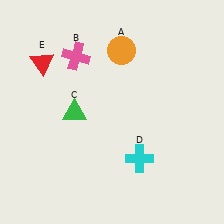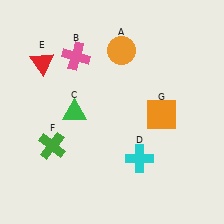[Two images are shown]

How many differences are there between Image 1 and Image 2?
There are 2 differences between the two images.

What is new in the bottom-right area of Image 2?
An orange square (G) was added in the bottom-right area of Image 2.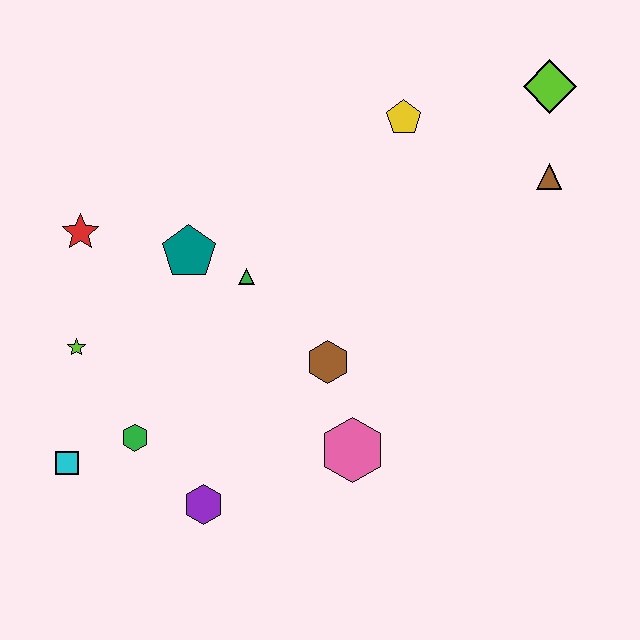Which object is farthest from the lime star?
The lime diamond is farthest from the lime star.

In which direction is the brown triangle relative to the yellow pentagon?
The brown triangle is to the right of the yellow pentagon.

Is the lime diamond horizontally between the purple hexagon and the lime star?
No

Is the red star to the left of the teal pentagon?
Yes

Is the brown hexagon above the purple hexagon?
Yes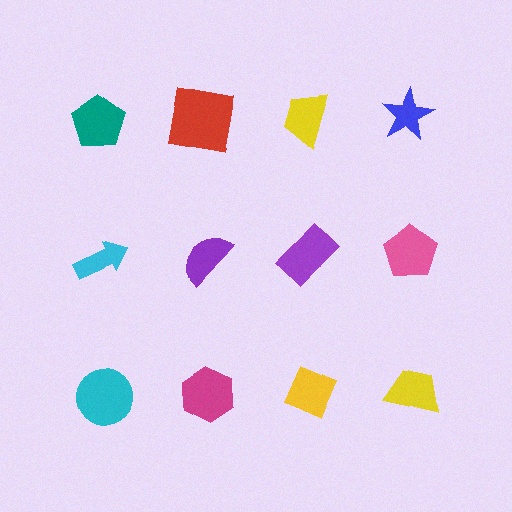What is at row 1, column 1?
A teal pentagon.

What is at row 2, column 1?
A cyan arrow.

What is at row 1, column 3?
A yellow trapezoid.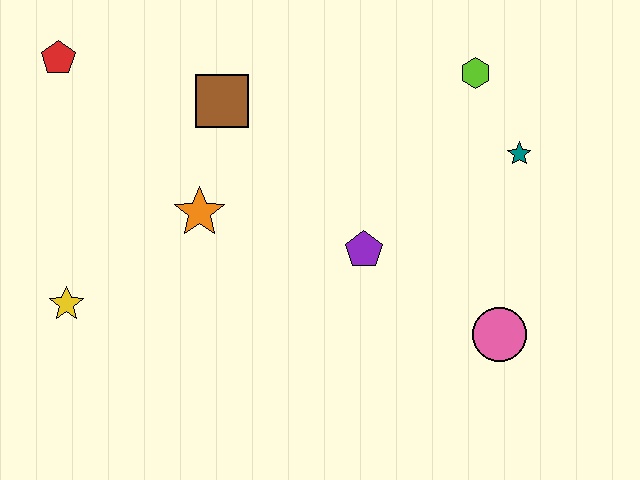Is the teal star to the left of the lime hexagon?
No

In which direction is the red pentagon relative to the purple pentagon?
The red pentagon is to the left of the purple pentagon.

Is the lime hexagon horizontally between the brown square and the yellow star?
No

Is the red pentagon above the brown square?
Yes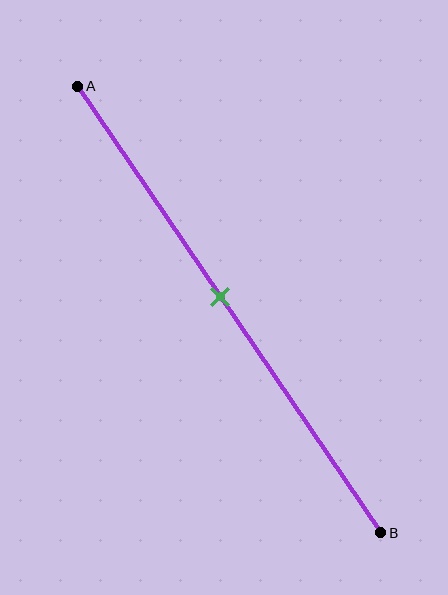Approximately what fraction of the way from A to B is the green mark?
The green mark is approximately 45% of the way from A to B.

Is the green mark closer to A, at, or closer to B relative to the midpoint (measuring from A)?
The green mark is approximately at the midpoint of segment AB.